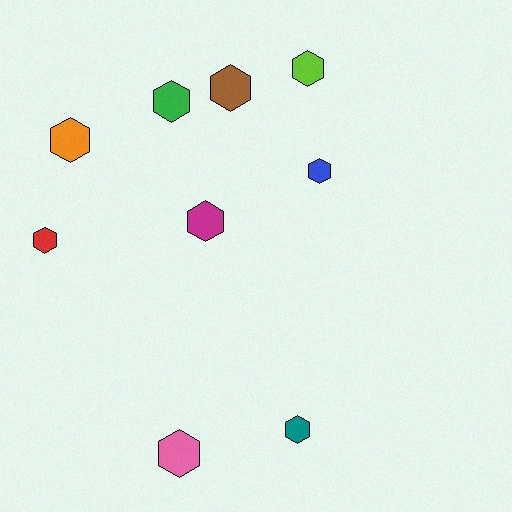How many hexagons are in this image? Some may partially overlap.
There are 9 hexagons.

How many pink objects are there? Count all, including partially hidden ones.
There is 1 pink object.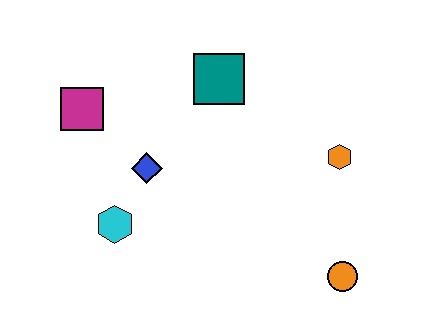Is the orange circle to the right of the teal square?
Yes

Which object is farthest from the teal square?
The orange circle is farthest from the teal square.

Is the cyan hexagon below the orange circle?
No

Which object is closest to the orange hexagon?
The orange circle is closest to the orange hexagon.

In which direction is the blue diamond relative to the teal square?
The blue diamond is below the teal square.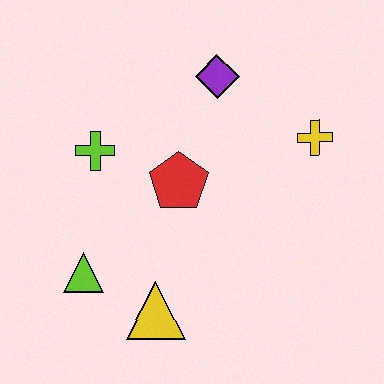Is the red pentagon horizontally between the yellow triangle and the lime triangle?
No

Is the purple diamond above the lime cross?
Yes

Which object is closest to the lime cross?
The red pentagon is closest to the lime cross.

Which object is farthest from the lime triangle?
The yellow cross is farthest from the lime triangle.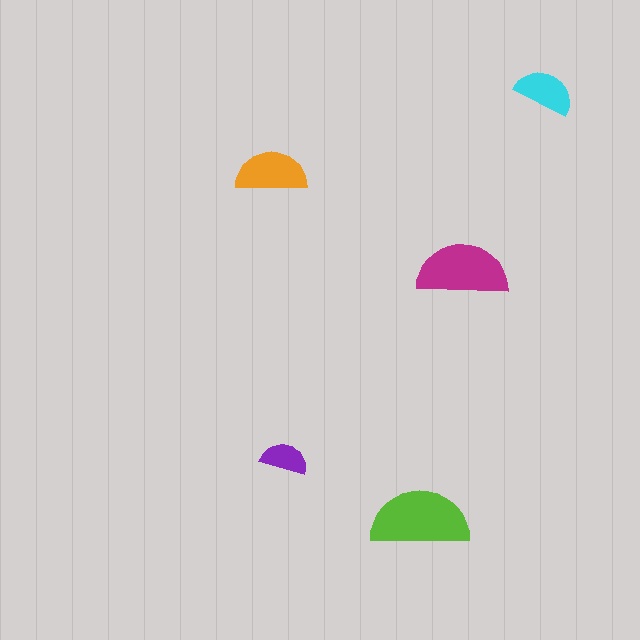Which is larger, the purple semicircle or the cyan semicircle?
The cyan one.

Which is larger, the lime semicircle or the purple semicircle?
The lime one.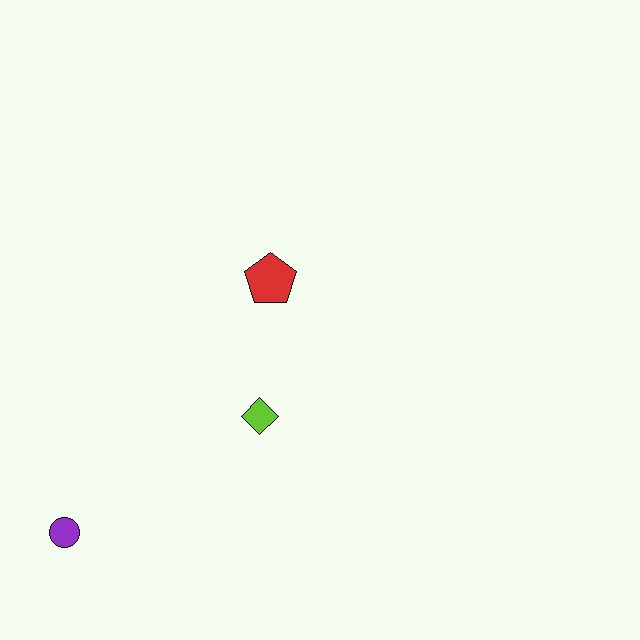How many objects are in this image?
There are 3 objects.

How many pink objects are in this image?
There are no pink objects.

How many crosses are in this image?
There are no crosses.